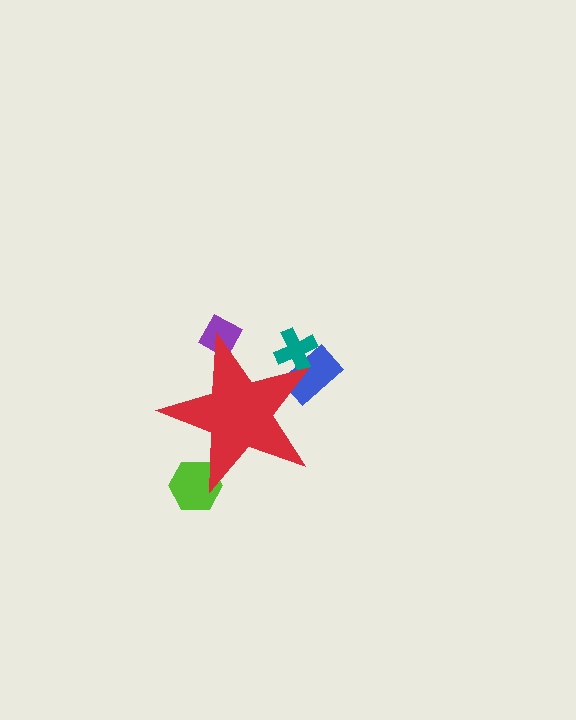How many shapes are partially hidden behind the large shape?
4 shapes are partially hidden.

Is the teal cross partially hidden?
Yes, the teal cross is partially hidden behind the red star.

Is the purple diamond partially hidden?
Yes, the purple diamond is partially hidden behind the red star.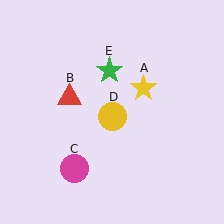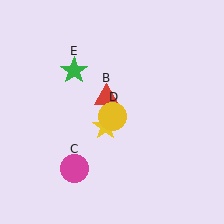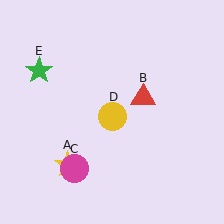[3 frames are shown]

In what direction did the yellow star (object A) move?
The yellow star (object A) moved down and to the left.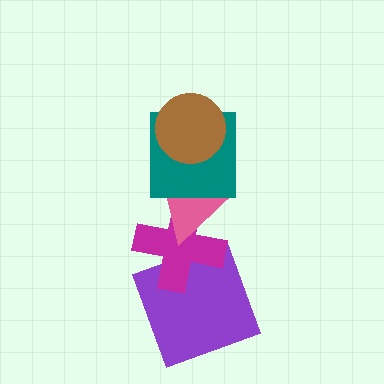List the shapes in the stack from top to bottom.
From top to bottom: the brown circle, the teal square, the pink triangle, the magenta cross, the purple square.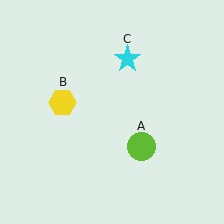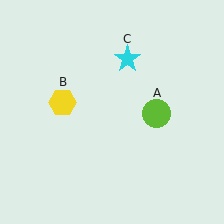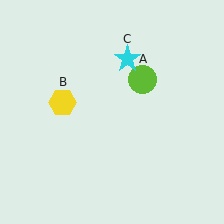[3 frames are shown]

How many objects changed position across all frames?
1 object changed position: lime circle (object A).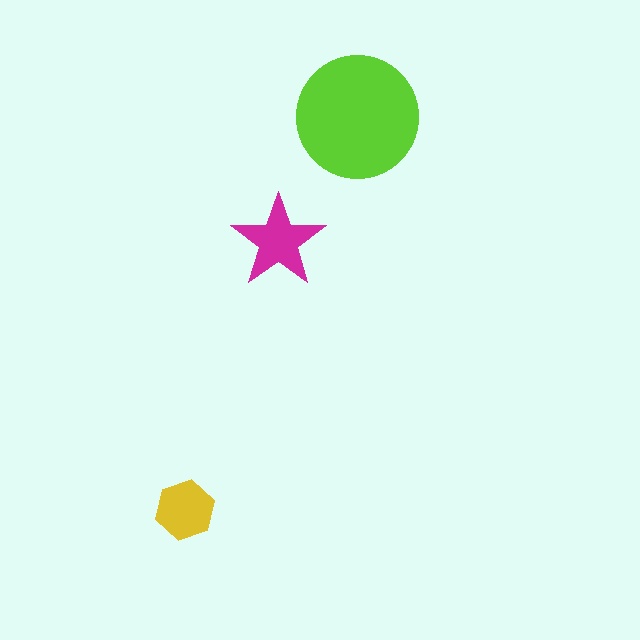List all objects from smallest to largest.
The yellow hexagon, the magenta star, the lime circle.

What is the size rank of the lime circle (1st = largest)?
1st.